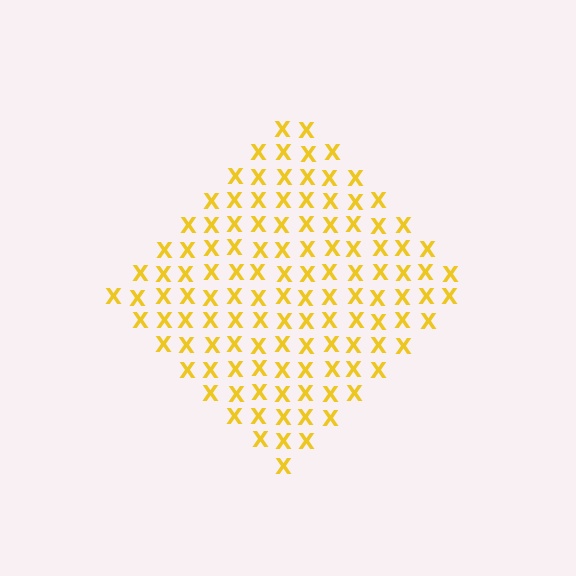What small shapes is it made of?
It is made of small letter X's.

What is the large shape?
The large shape is a diamond.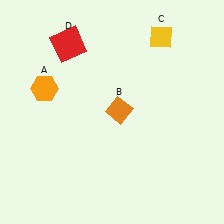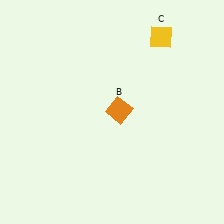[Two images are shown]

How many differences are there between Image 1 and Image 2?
There are 2 differences between the two images.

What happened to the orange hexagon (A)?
The orange hexagon (A) was removed in Image 2. It was in the top-left area of Image 1.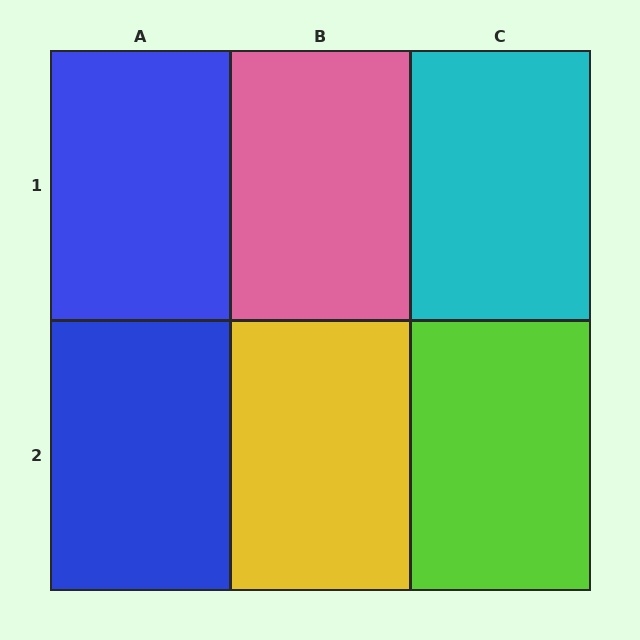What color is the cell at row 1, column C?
Cyan.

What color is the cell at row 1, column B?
Pink.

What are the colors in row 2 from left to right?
Blue, yellow, lime.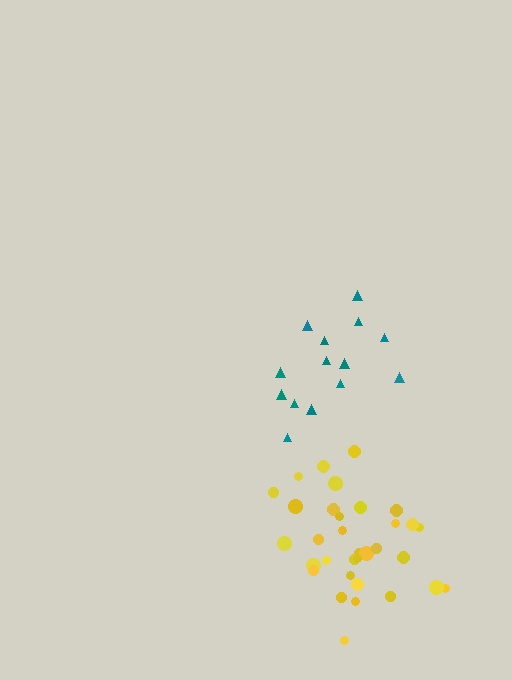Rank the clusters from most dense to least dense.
yellow, teal.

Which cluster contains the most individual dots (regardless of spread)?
Yellow (33).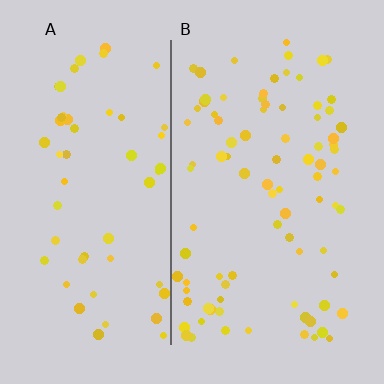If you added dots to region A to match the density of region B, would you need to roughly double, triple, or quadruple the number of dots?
Approximately double.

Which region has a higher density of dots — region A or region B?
B (the right).